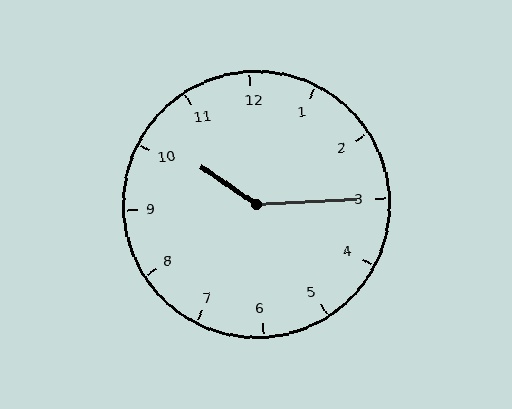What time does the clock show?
10:15.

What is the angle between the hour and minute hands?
Approximately 142 degrees.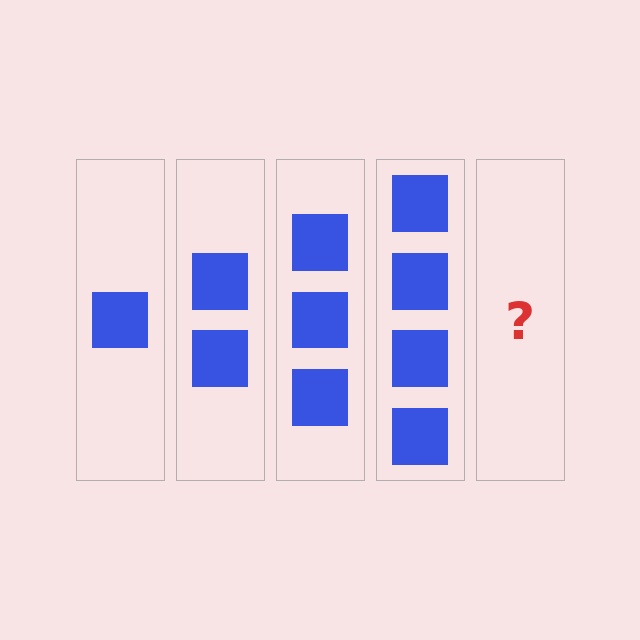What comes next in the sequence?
The next element should be 5 squares.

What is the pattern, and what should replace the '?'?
The pattern is that each step adds one more square. The '?' should be 5 squares.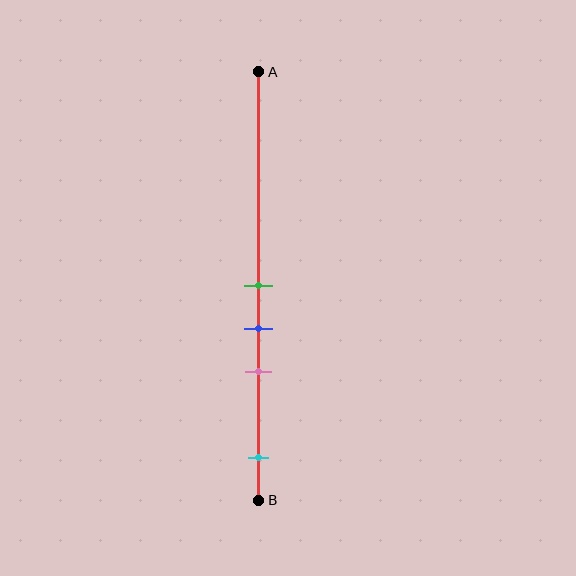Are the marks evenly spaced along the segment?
No, the marks are not evenly spaced.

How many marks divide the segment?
There are 4 marks dividing the segment.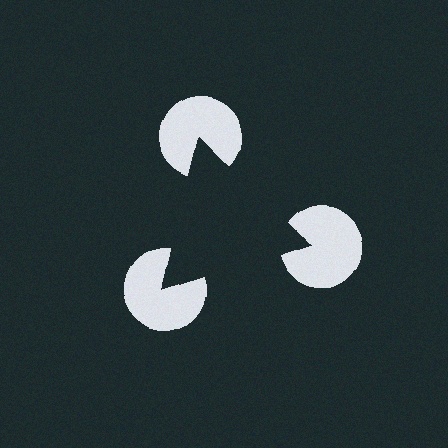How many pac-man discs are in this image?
There are 3 — one at each vertex of the illusory triangle.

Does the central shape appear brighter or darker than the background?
It typically appears slightly darker than the background, even though no actual brightness change is drawn.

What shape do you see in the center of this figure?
An illusory triangle — its edges are inferred from the aligned wedge cuts in the pac-man discs, not physically drawn.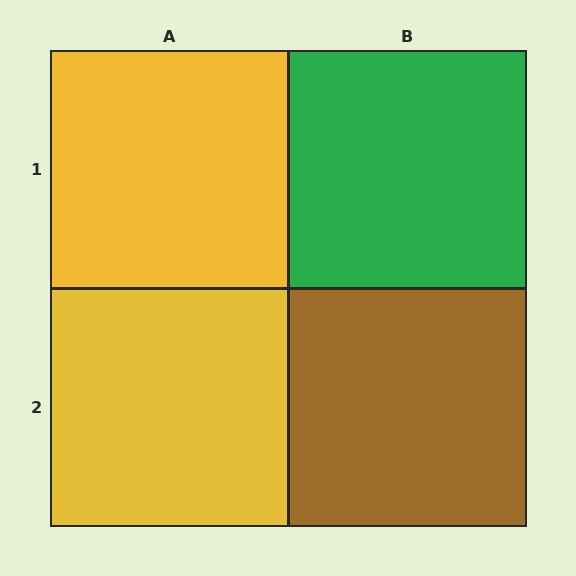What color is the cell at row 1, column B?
Green.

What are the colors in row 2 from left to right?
Yellow, brown.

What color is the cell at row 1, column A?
Yellow.